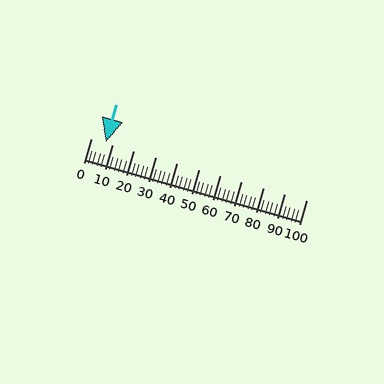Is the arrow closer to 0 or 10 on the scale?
The arrow is closer to 10.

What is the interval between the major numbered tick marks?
The major tick marks are spaced 10 units apart.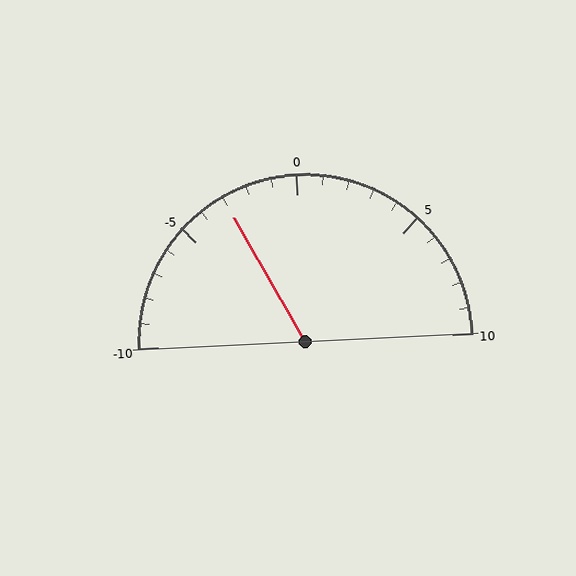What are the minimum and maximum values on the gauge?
The gauge ranges from -10 to 10.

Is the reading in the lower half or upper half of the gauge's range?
The reading is in the lower half of the range (-10 to 10).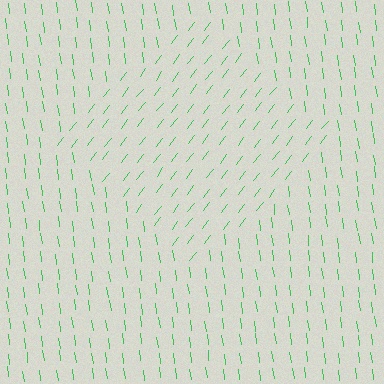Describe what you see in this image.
The image is filled with small green line segments. A diamond region in the image has lines oriented differently from the surrounding lines, creating a visible texture boundary.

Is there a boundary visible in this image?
Yes, there is a texture boundary formed by a change in line orientation.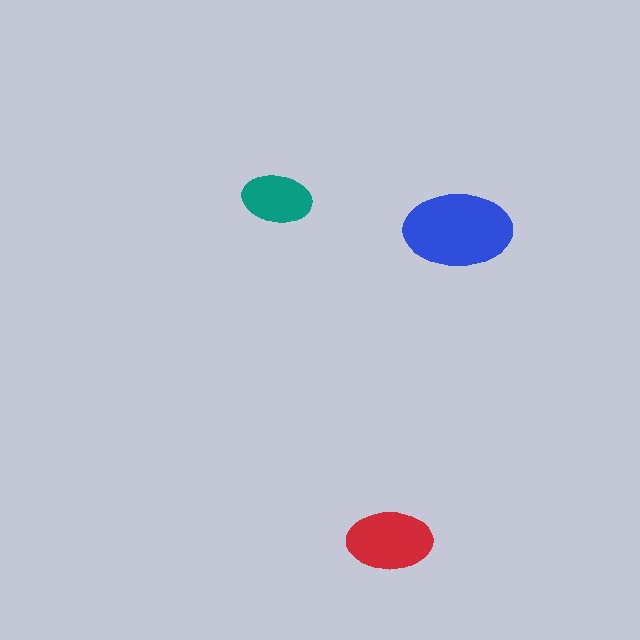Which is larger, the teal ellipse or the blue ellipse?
The blue one.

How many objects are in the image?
There are 3 objects in the image.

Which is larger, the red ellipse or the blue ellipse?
The blue one.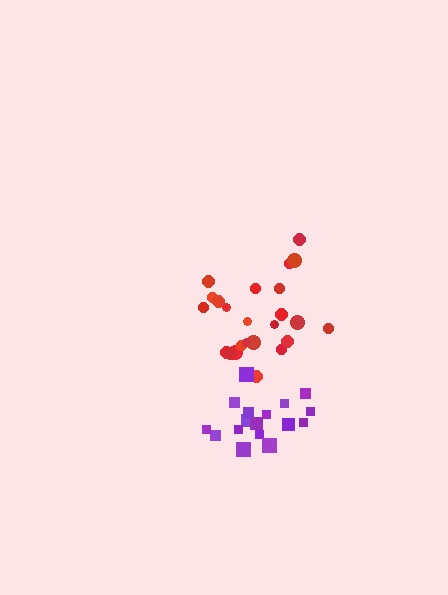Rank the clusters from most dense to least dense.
purple, red.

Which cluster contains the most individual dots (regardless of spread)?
Red (24).